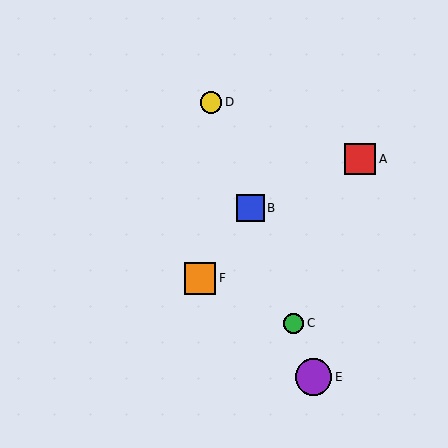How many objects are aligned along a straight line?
4 objects (B, C, D, E) are aligned along a straight line.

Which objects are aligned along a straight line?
Objects B, C, D, E are aligned along a straight line.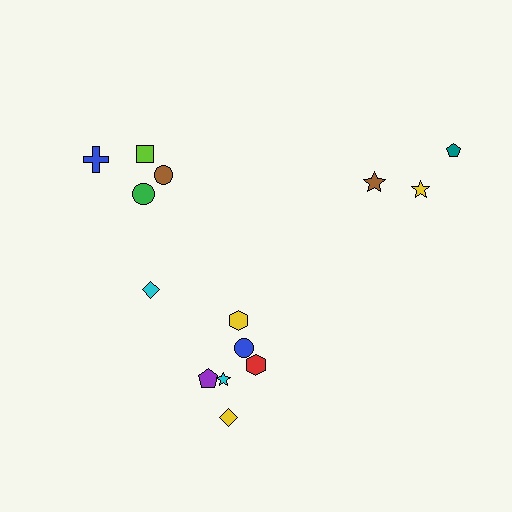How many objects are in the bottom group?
There are 6 objects.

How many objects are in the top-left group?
There are 5 objects.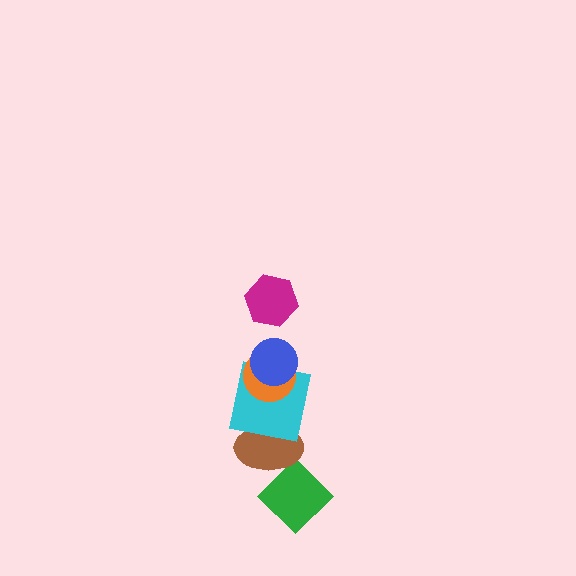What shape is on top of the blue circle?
The magenta hexagon is on top of the blue circle.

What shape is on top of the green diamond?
The brown ellipse is on top of the green diamond.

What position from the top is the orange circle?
The orange circle is 3rd from the top.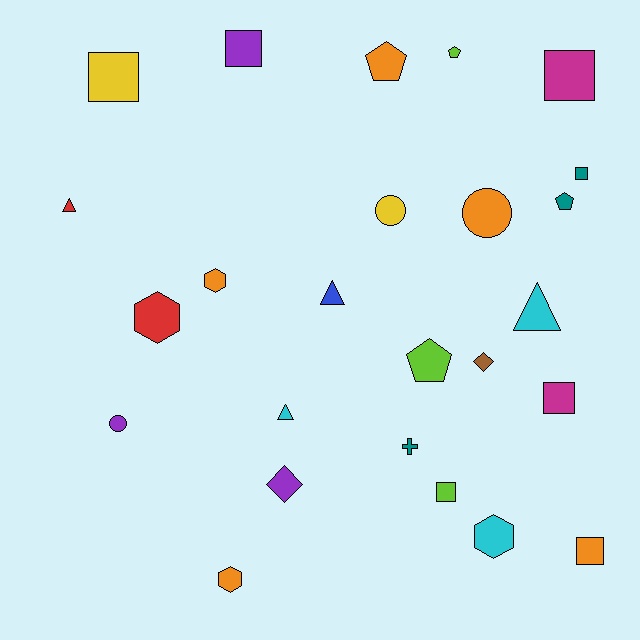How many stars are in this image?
There are no stars.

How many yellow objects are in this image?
There are 2 yellow objects.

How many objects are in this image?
There are 25 objects.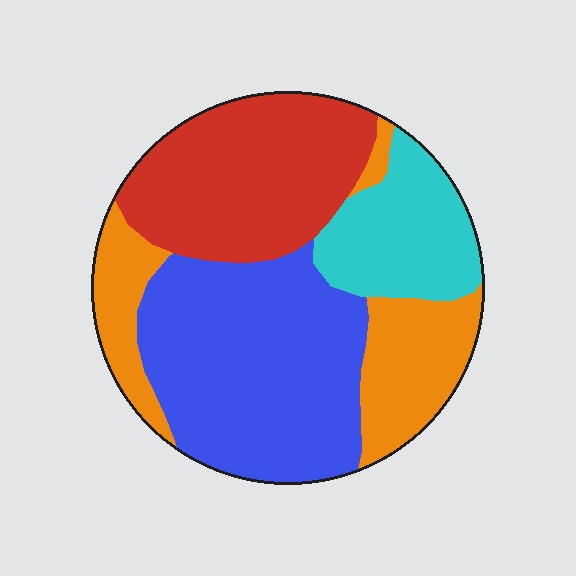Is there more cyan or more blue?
Blue.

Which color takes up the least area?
Cyan, at roughly 15%.